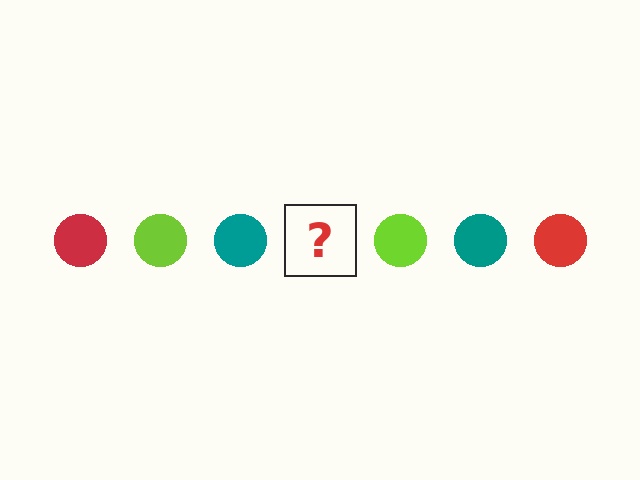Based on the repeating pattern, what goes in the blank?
The blank should be a red circle.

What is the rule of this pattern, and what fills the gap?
The rule is that the pattern cycles through red, lime, teal circles. The gap should be filled with a red circle.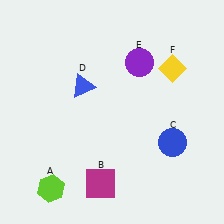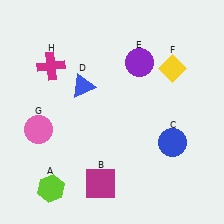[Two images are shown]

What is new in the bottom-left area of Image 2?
A pink circle (G) was added in the bottom-left area of Image 2.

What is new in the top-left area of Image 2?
A magenta cross (H) was added in the top-left area of Image 2.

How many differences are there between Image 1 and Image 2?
There are 2 differences between the two images.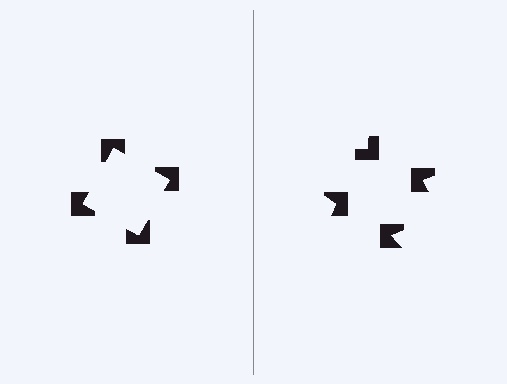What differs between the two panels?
The notched squares are positioned identically on both sides; only the wedge orientations differ. On the left they align to a square; on the right they are misaligned.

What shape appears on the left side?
An illusory square.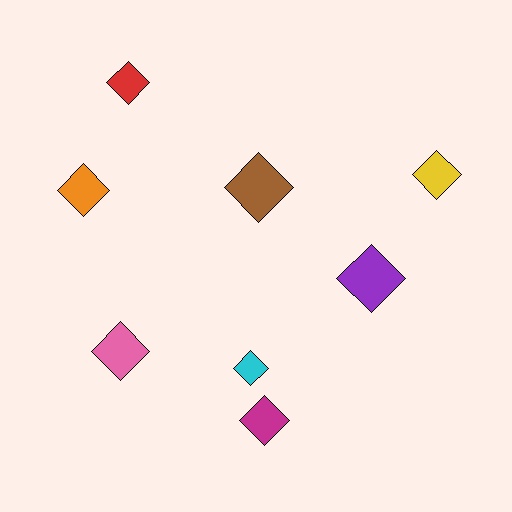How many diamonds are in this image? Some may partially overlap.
There are 8 diamonds.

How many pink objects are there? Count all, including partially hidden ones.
There is 1 pink object.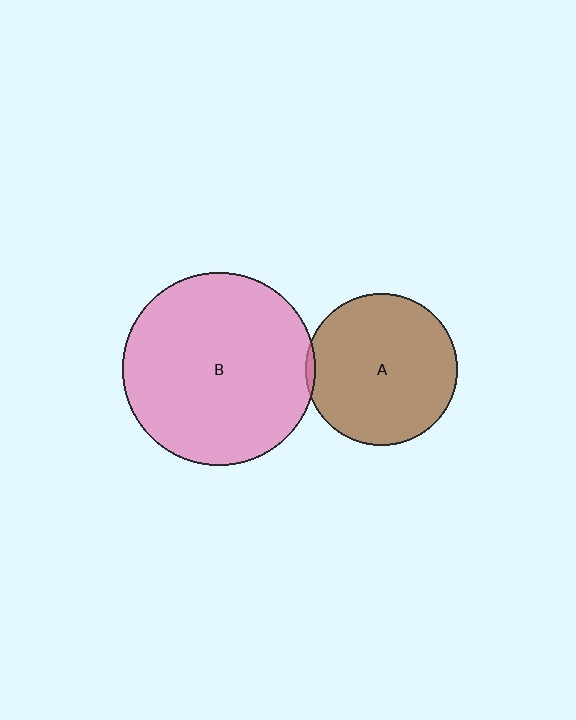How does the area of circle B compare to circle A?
Approximately 1.6 times.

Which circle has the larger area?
Circle B (pink).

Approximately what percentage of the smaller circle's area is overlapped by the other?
Approximately 5%.